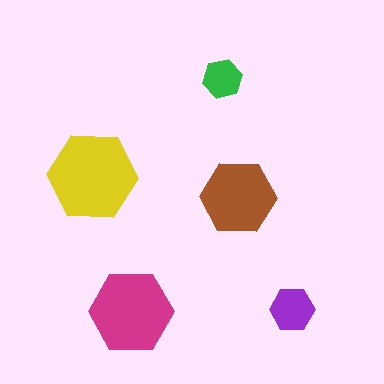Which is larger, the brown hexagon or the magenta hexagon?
The magenta one.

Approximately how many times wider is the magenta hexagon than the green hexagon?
About 2 times wider.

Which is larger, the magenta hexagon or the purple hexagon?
The magenta one.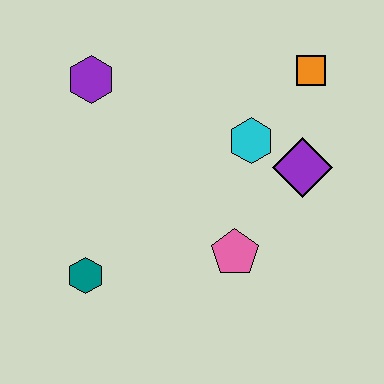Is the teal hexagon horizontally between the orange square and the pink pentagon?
No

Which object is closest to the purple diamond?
The cyan hexagon is closest to the purple diamond.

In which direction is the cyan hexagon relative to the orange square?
The cyan hexagon is below the orange square.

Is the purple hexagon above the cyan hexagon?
Yes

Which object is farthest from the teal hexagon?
The orange square is farthest from the teal hexagon.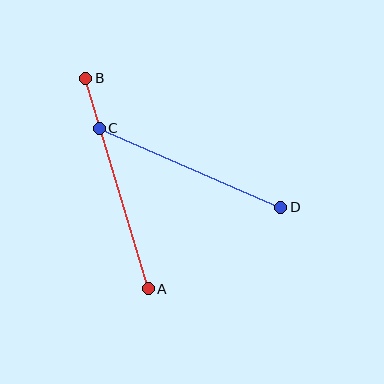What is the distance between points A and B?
The distance is approximately 219 pixels.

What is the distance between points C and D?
The distance is approximately 198 pixels.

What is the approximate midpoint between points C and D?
The midpoint is at approximately (190, 168) pixels.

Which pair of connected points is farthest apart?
Points A and B are farthest apart.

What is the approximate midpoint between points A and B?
The midpoint is at approximately (117, 183) pixels.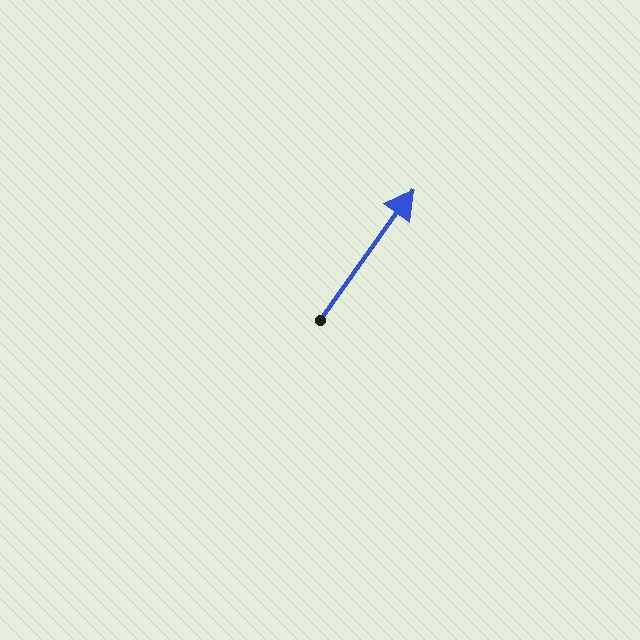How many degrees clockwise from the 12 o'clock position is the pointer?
Approximately 36 degrees.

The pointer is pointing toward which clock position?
Roughly 1 o'clock.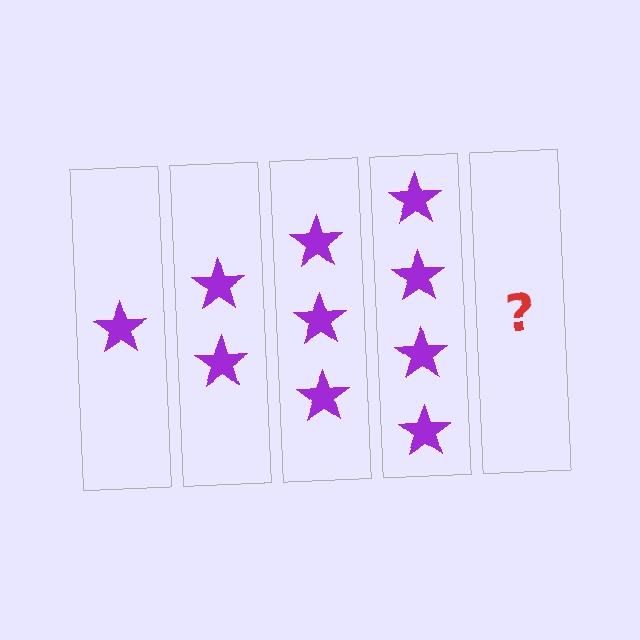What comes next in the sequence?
The next element should be 5 stars.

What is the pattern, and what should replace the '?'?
The pattern is that each step adds one more star. The '?' should be 5 stars.